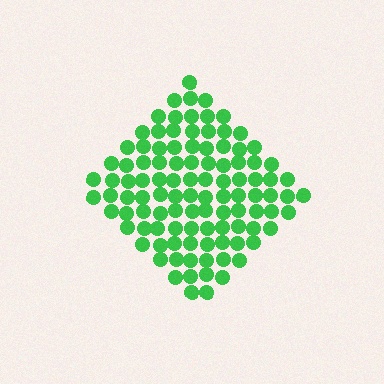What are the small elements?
The small elements are circles.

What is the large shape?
The large shape is a diamond.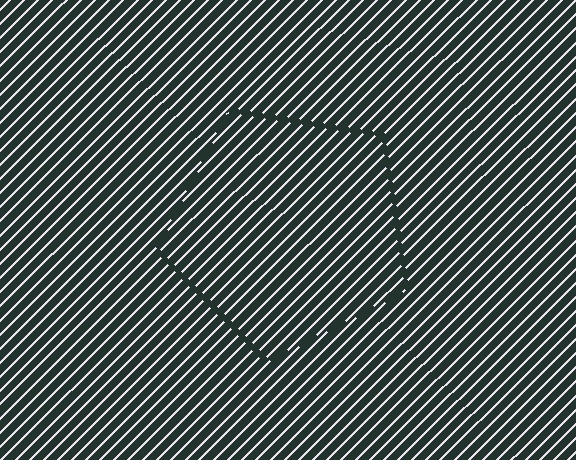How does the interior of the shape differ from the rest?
The interior of the shape contains the same grating, shifted by half a period — the contour is defined by the phase discontinuity where line-ends from the inner and outer gratings abut.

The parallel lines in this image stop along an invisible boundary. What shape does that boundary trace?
An illusory pentagon. The interior of the shape contains the same grating, shifted by half a period — the contour is defined by the phase discontinuity where line-ends from the inner and outer gratings abut.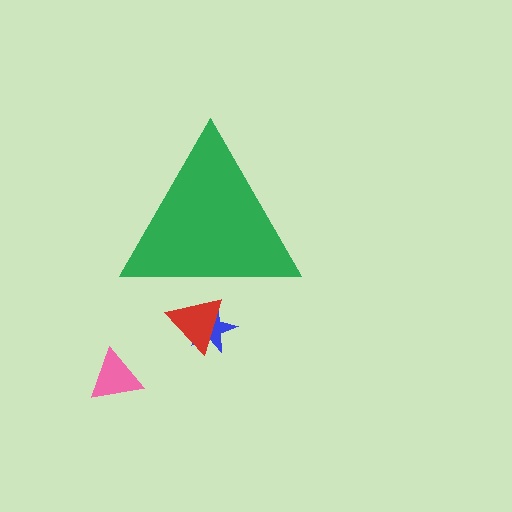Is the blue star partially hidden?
Yes, the blue star is partially hidden behind the green triangle.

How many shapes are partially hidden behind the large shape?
2 shapes are partially hidden.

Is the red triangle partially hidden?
Yes, the red triangle is partially hidden behind the green triangle.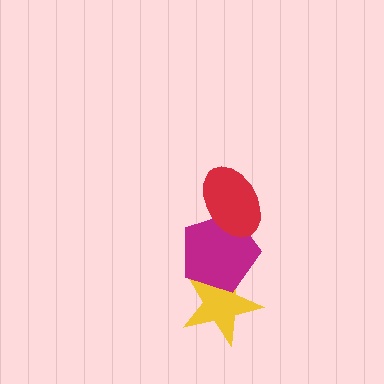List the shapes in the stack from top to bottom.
From top to bottom: the red ellipse, the magenta pentagon, the yellow star.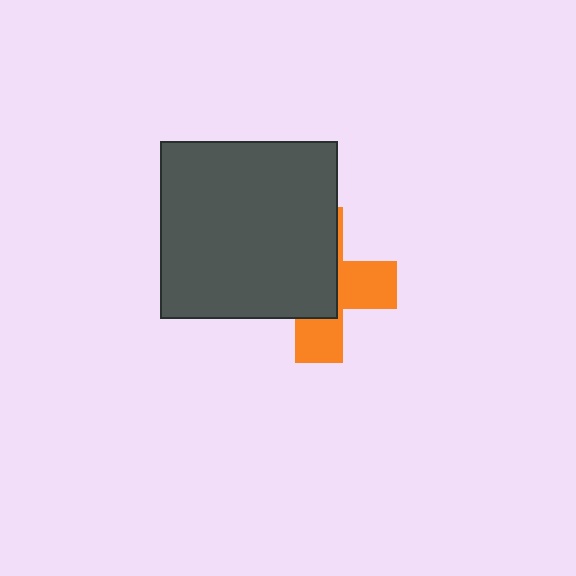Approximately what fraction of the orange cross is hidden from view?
Roughly 58% of the orange cross is hidden behind the dark gray square.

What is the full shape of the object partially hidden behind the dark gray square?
The partially hidden object is an orange cross.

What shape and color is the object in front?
The object in front is a dark gray square.